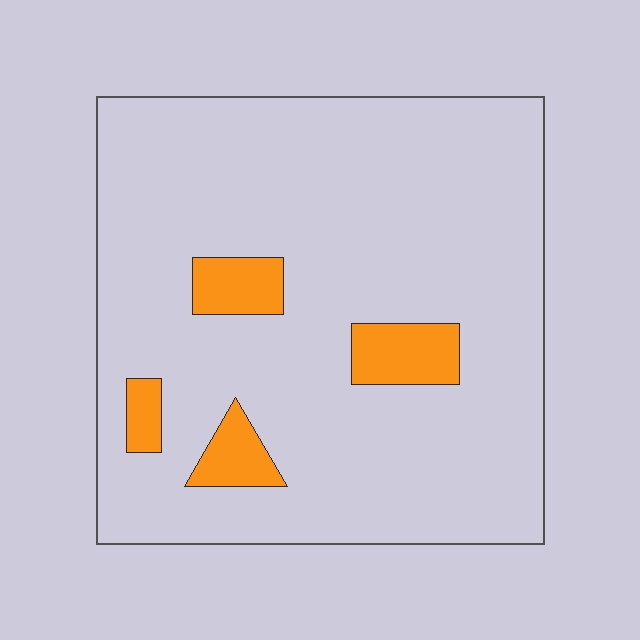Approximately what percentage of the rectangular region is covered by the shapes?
Approximately 10%.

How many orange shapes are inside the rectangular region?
4.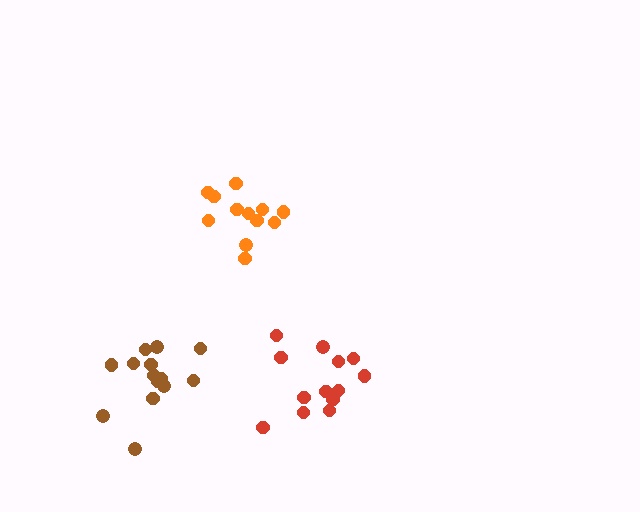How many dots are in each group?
Group 1: 12 dots, Group 2: 13 dots, Group 3: 14 dots (39 total).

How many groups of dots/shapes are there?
There are 3 groups.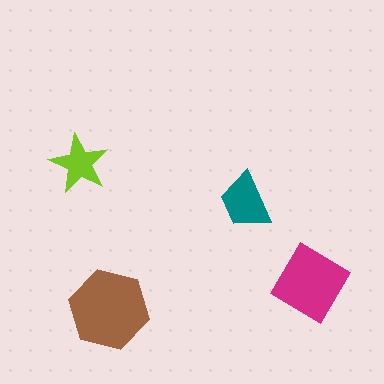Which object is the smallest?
The lime star.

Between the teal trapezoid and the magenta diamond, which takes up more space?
The magenta diamond.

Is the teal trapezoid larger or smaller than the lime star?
Larger.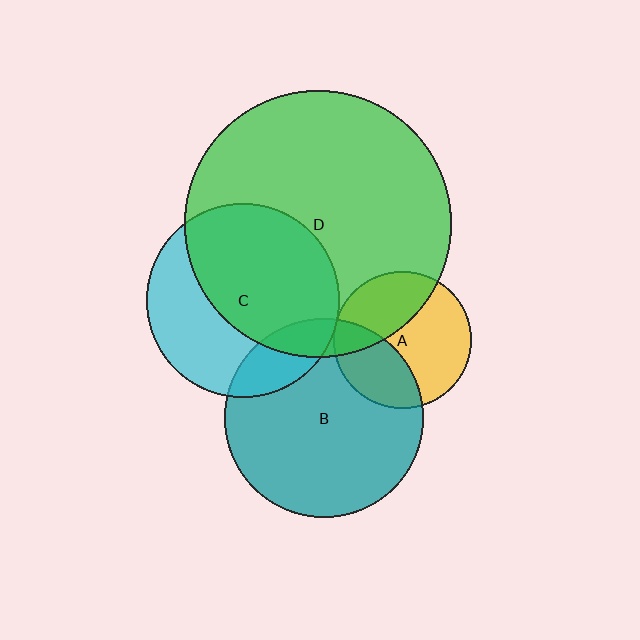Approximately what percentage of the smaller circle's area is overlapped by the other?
Approximately 10%.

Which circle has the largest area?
Circle D (green).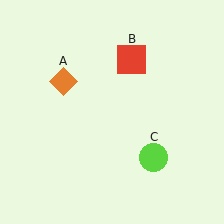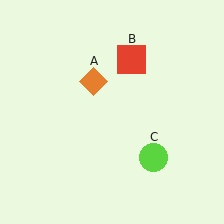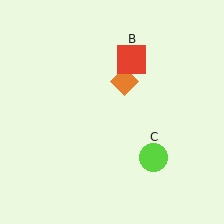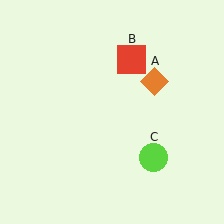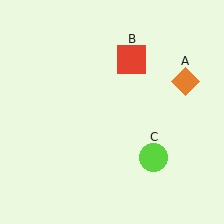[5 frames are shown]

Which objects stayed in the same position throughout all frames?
Red square (object B) and lime circle (object C) remained stationary.